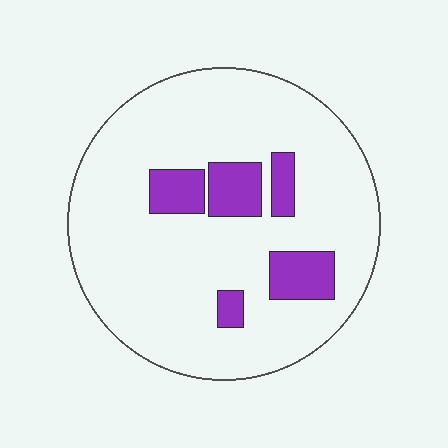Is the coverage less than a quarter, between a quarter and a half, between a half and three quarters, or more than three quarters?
Less than a quarter.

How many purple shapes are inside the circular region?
5.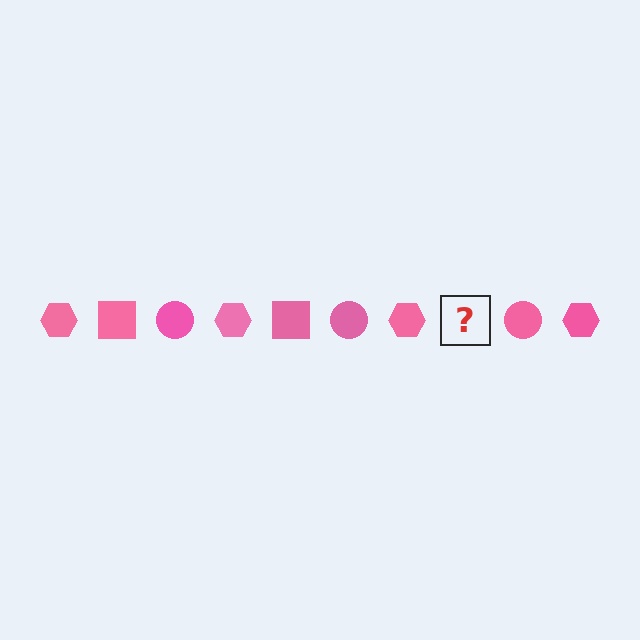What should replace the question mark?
The question mark should be replaced with a pink square.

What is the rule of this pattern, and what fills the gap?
The rule is that the pattern cycles through hexagon, square, circle shapes in pink. The gap should be filled with a pink square.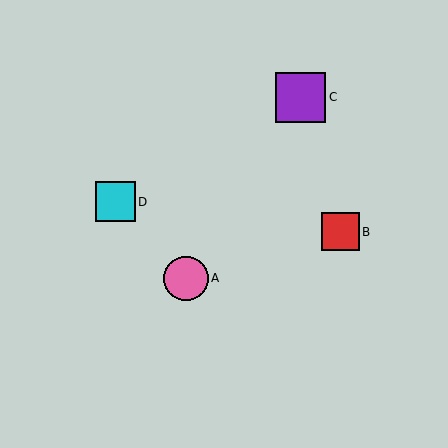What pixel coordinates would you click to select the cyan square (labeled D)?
Click at (115, 202) to select the cyan square D.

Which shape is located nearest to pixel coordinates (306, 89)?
The purple square (labeled C) at (301, 97) is nearest to that location.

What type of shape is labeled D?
Shape D is a cyan square.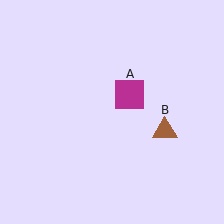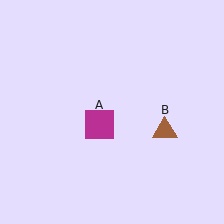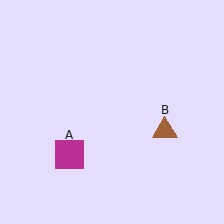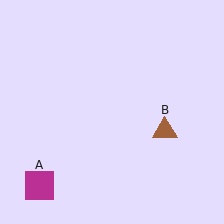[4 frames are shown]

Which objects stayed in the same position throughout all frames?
Brown triangle (object B) remained stationary.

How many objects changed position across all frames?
1 object changed position: magenta square (object A).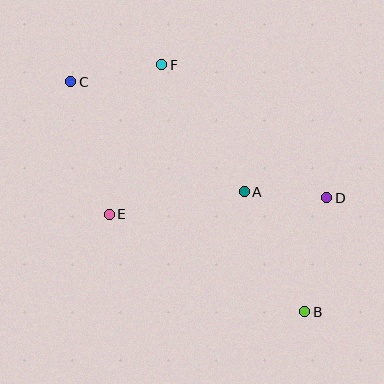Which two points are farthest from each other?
Points B and C are farthest from each other.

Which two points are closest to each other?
Points A and D are closest to each other.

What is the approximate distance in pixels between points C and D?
The distance between C and D is approximately 281 pixels.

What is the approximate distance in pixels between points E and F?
The distance between E and F is approximately 159 pixels.